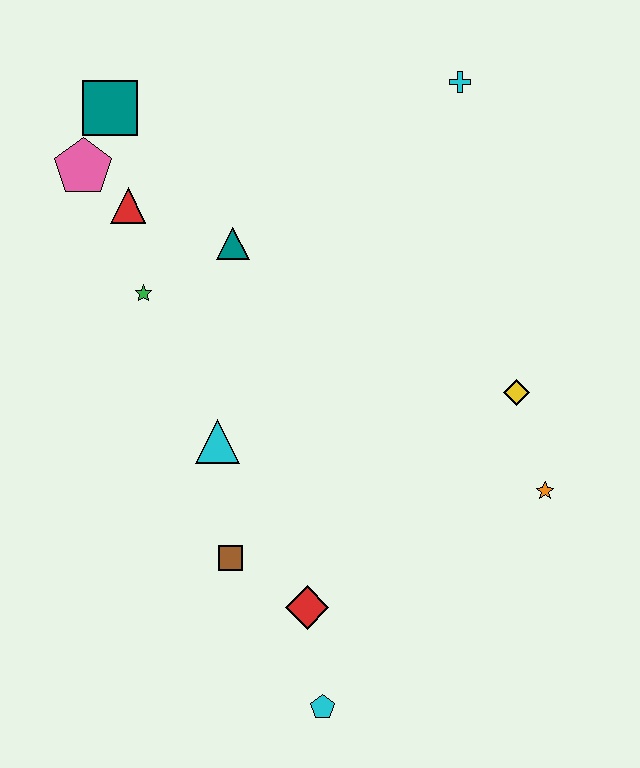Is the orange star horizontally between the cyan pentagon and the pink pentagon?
No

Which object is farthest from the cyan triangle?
The cyan cross is farthest from the cyan triangle.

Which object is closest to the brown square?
The red diamond is closest to the brown square.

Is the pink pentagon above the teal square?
No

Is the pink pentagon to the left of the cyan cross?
Yes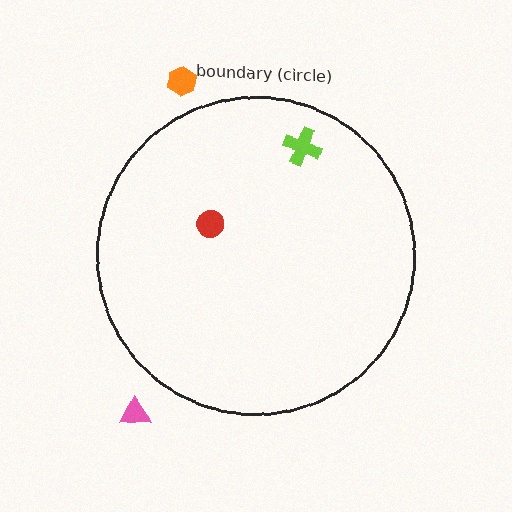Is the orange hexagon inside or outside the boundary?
Outside.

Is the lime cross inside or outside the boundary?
Inside.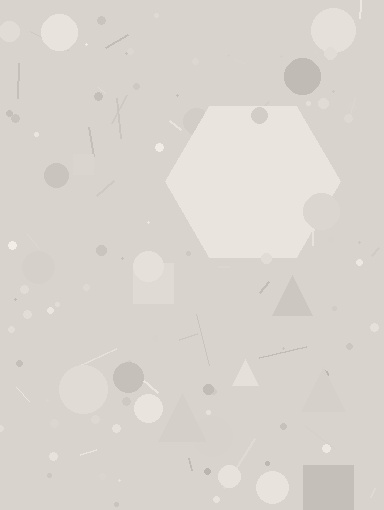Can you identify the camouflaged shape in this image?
The camouflaged shape is a hexagon.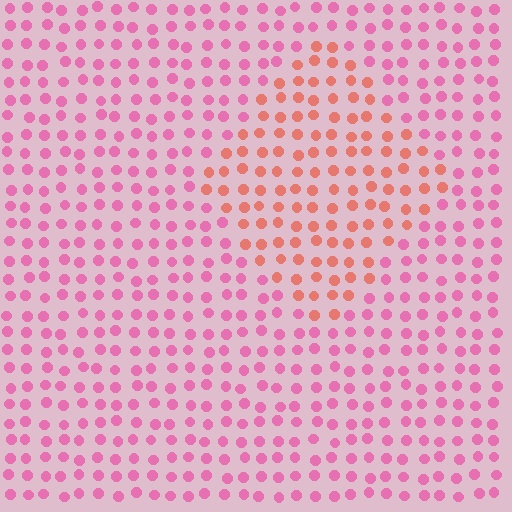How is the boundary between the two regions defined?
The boundary is defined purely by a slight shift in hue (about 37 degrees). Spacing, size, and orientation are identical on both sides.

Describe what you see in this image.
The image is filled with small pink elements in a uniform arrangement. A diamond-shaped region is visible where the elements are tinted to a slightly different hue, forming a subtle color boundary.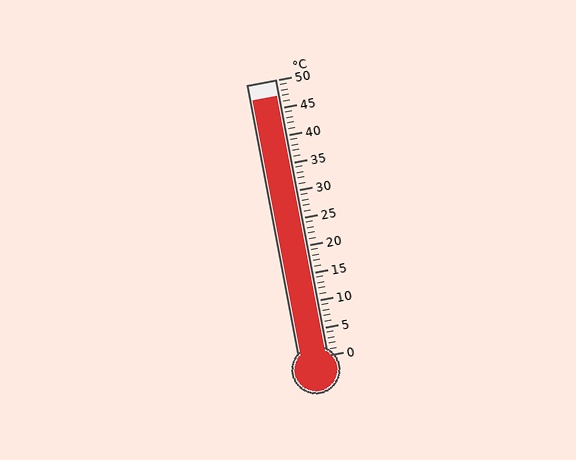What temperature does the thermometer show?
The thermometer shows approximately 47°C.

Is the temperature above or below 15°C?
The temperature is above 15°C.